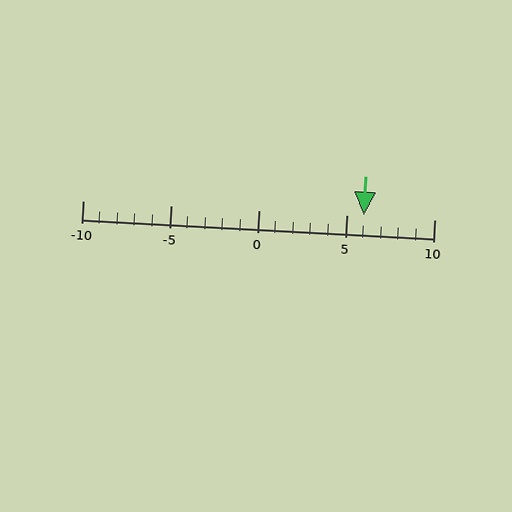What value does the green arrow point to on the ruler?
The green arrow points to approximately 6.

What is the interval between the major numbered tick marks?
The major tick marks are spaced 5 units apart.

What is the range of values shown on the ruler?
The ruler shows values from -10 to 10.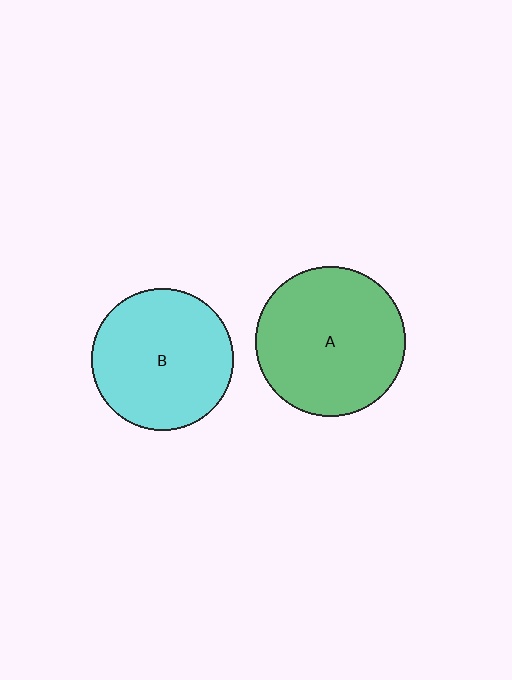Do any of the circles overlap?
No, none of the circles overlap.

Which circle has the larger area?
Circle A (green).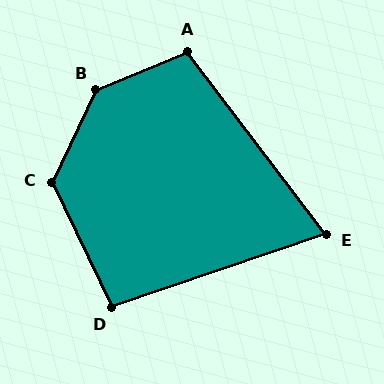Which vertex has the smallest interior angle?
E, at approximately 72 degrees.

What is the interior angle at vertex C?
Approximately 129 degrees (obtuse).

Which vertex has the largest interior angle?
B, at approximately 138 degrees.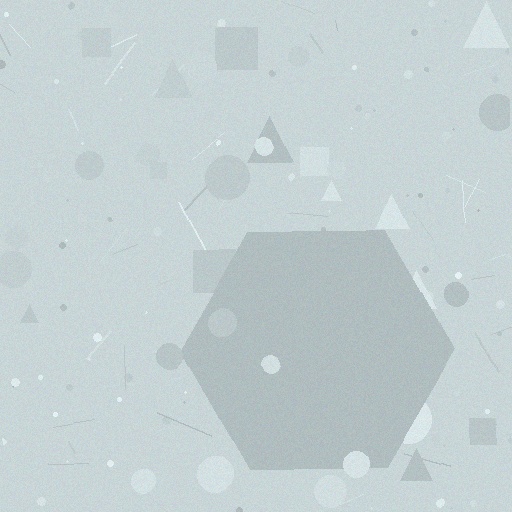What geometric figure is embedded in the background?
A hexagon is embedded in the background.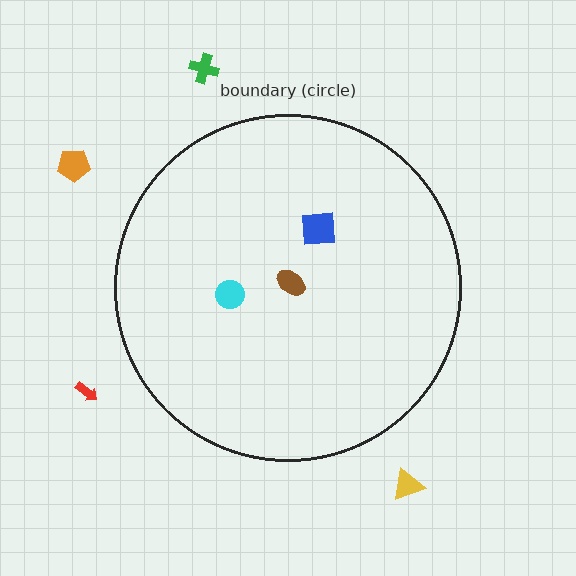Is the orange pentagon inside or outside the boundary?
Outside.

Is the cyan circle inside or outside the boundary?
Inside.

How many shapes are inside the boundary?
3 inside, 4 outside.